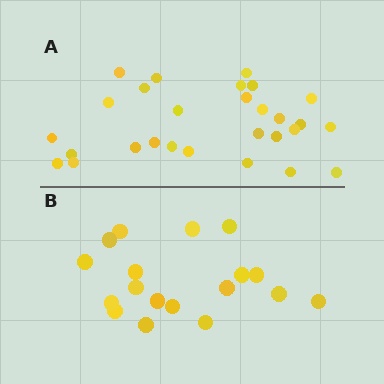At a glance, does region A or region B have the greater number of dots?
Region A (the top region) has more dots.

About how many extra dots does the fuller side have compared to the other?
Region A has roughly 10 or so more dots than region B.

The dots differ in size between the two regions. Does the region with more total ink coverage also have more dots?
No. Region B has more total ink coverage because its dots are larger, but region A actually contains more individual dots. Total area can be misleading — the number of items is what matters here.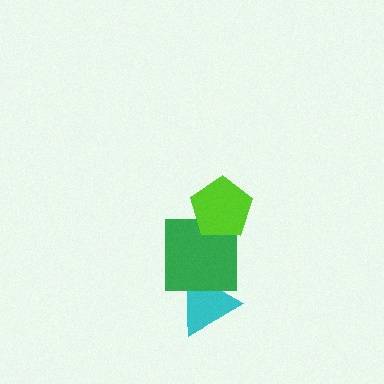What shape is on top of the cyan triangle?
The green square is on top of the cyan triangle.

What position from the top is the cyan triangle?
The cyan triangle is 3rd from the top.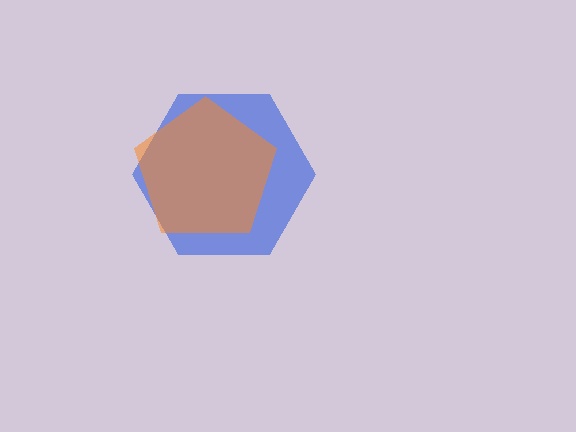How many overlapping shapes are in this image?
There are 2 overlapping shapes in the image.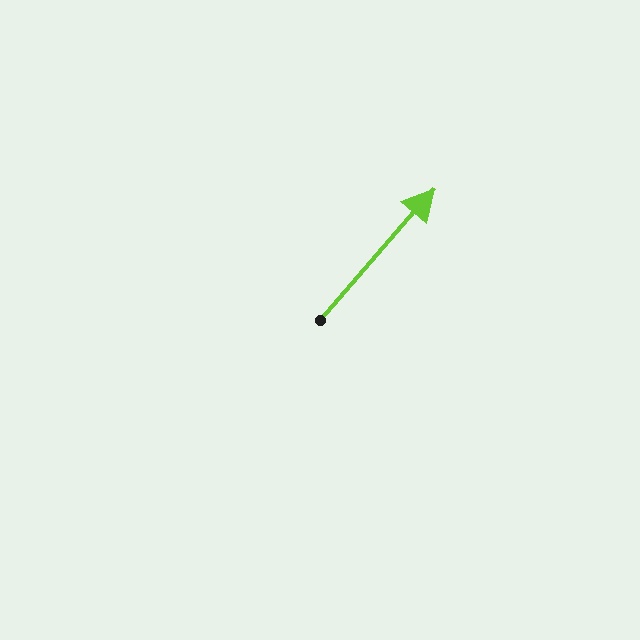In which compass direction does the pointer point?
Northeast.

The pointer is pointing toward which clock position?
Roughly 1 o'clock.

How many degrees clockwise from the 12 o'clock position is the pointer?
Approximately 41 degrees.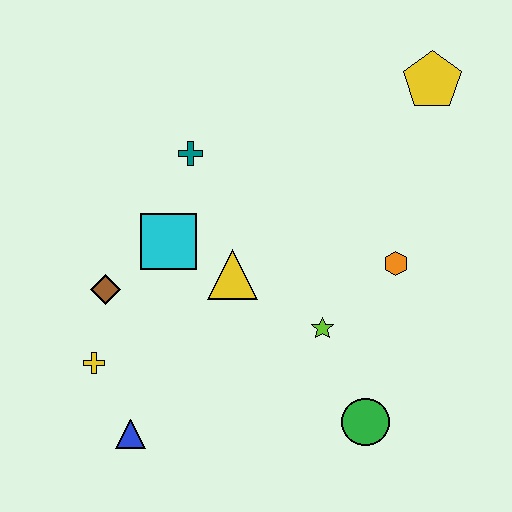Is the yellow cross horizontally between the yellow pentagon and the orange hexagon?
No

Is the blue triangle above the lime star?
No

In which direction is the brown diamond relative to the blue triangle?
The brown diamond is above the blue triangle.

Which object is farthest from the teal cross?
The green circle is farthest from the teal cross.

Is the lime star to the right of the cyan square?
Yes